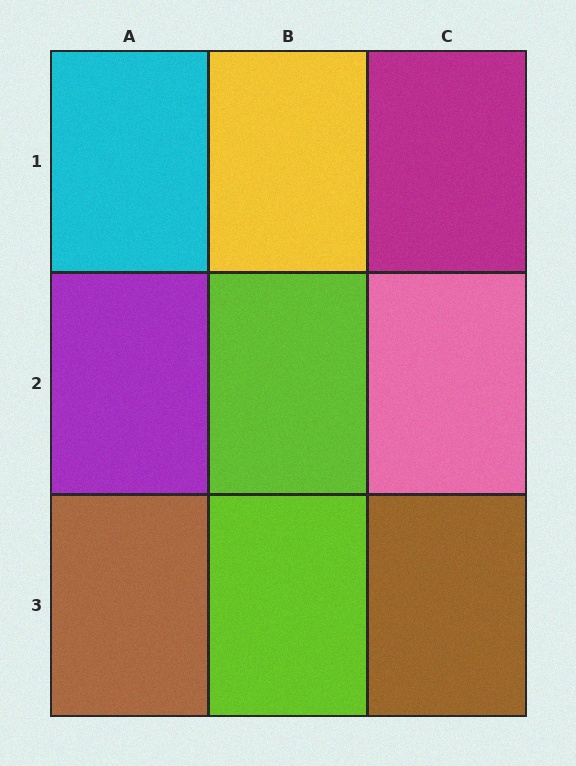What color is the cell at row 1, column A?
Cyan.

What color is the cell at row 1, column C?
Magenta.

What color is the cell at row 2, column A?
Purple.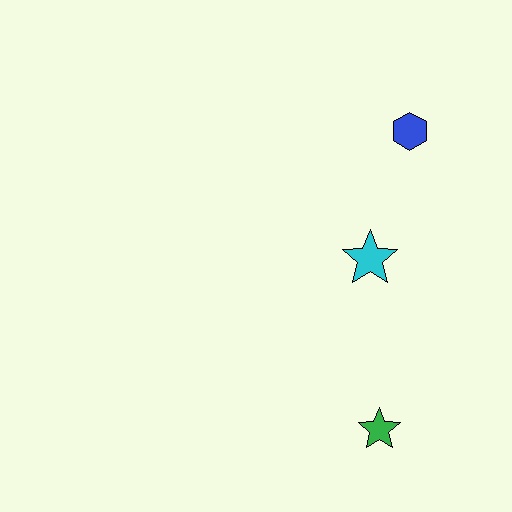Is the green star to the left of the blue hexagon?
Yes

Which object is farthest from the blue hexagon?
The green star is farthest from the blue hexagon.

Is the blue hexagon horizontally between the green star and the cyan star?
No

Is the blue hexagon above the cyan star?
Yes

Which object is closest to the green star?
The cyan star is closest to the green star.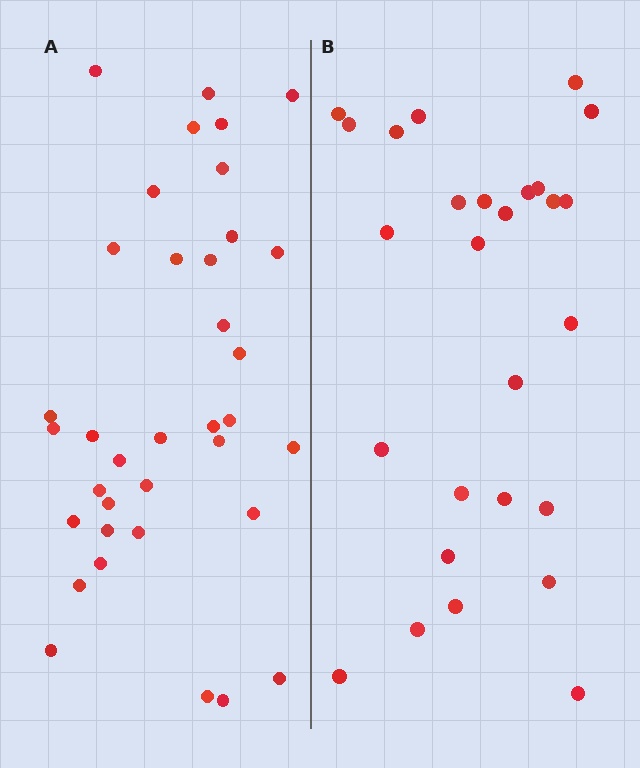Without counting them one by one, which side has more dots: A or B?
Region A (the left region) has more dots.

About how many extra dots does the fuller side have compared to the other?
Region A has roughly 8 or so more dots than region B.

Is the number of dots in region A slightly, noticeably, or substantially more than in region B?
Region A has noticeably more, but not dramatically so. The ratio is roughly 1.3 to 1.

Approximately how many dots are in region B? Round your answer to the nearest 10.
About 30 dots. (The exact count is 27, which rounds to 30.)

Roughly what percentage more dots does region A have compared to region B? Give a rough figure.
About 35% more.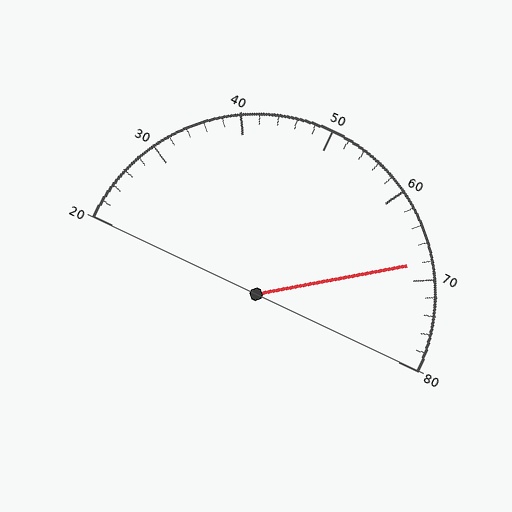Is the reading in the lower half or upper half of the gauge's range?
The reading is in the upper half of the range (20 to 80).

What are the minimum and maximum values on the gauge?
The gauge ranges from 20 to 80.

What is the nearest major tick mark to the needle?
The nearest major tick mark is 70.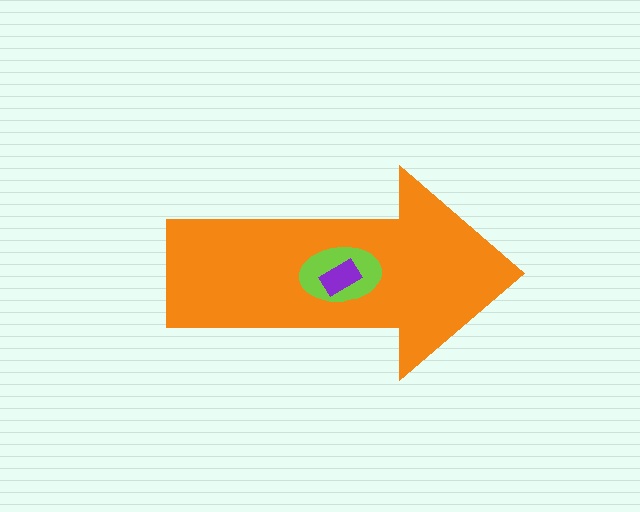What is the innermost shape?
The purple rectangle.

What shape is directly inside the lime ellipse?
The purple rectangle.